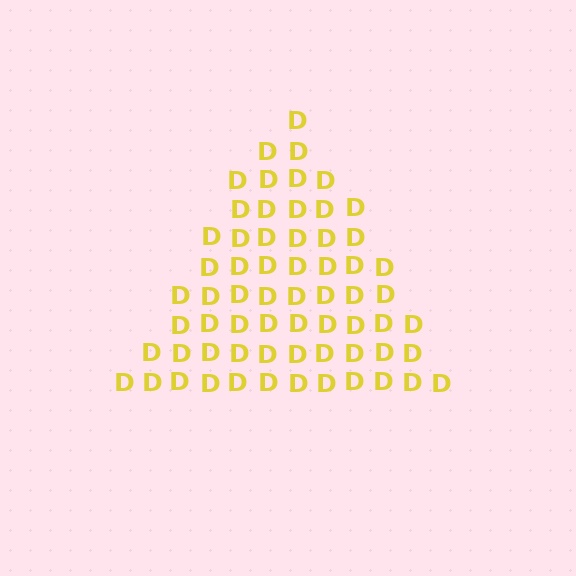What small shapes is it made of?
It is made of small letter D's.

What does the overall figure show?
The overall figure shows a triangle.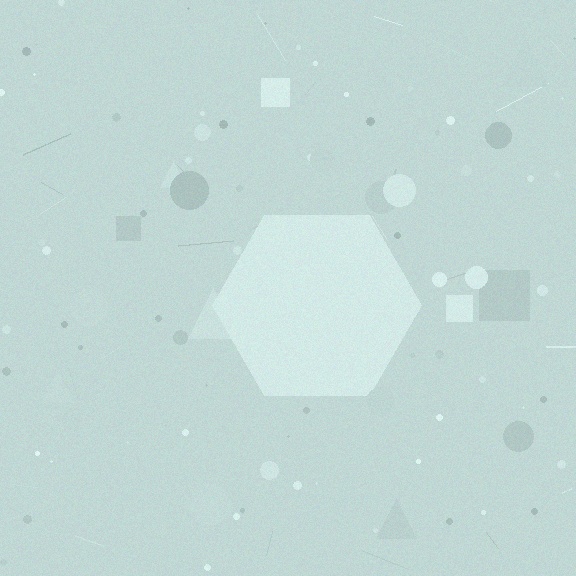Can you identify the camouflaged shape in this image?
The camouflaged shape is a hexagon.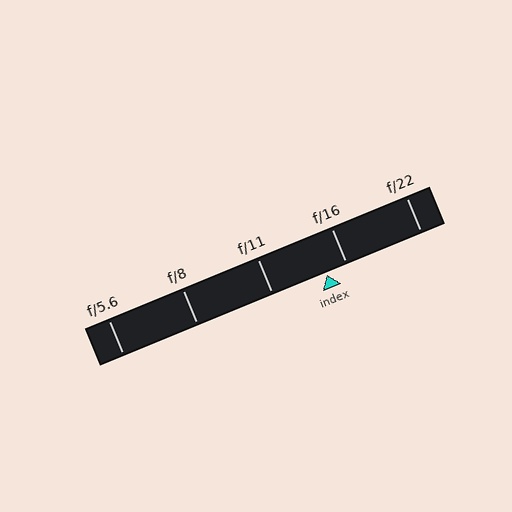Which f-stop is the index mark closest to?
The index mark is closest to f/16.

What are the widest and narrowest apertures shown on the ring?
The widest aperture shown is f/5.6 and the narrowest is f/22.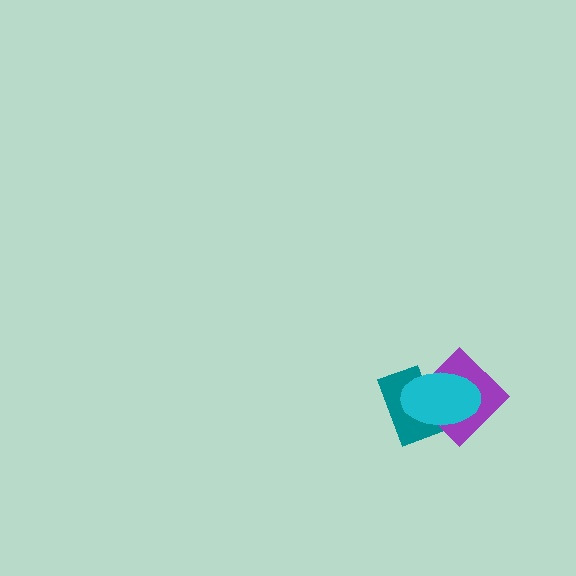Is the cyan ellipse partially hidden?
No, no other shape covers it.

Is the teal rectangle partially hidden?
Yes, it is partially covered by another shape.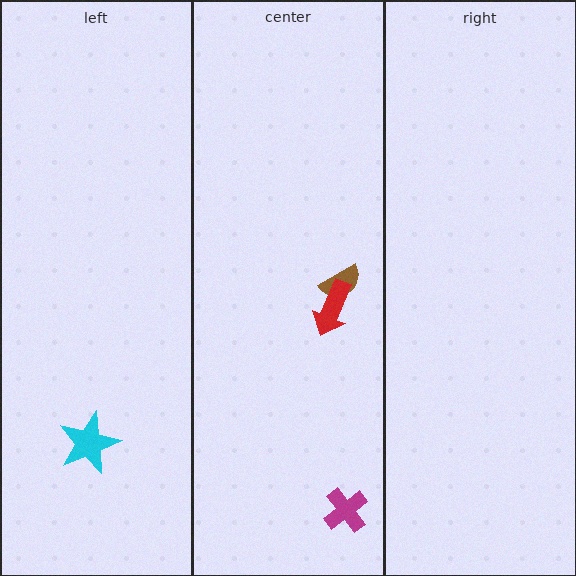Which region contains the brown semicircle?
The center region.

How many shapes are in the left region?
1.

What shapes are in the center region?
The magenta cross, the brown semicircle, the red arrow.